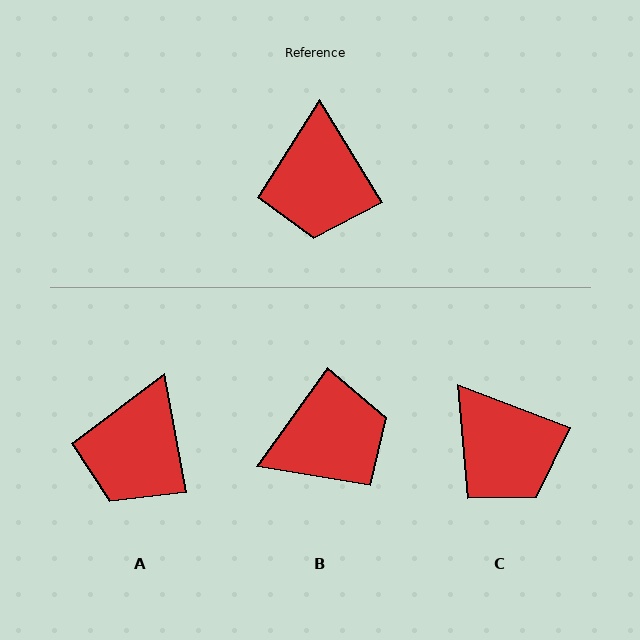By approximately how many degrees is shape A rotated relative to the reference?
Approximately 21 degrees clockwise.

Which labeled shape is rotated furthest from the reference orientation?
B, about 113 degrees away.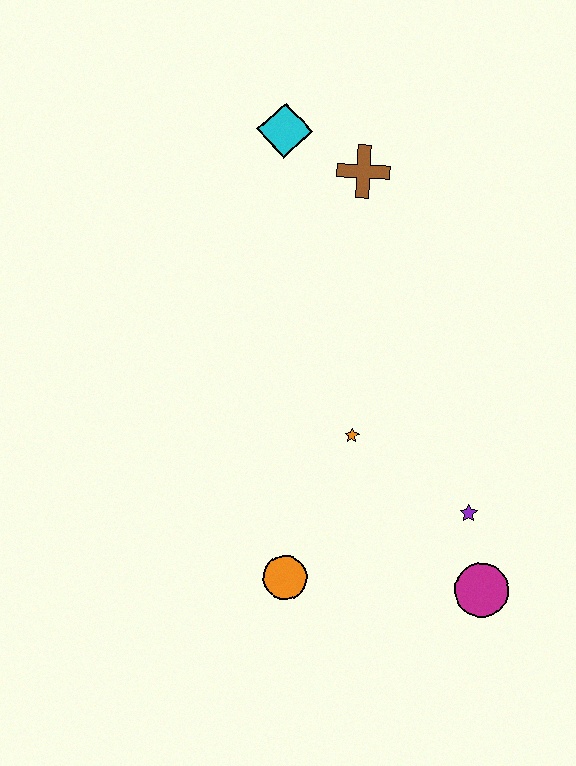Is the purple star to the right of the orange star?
Yes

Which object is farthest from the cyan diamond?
The magenta circle is farthest from the cyan diamond.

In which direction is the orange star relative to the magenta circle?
The orange star is above the magenta circle.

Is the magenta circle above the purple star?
No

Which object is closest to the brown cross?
The cyan diamond is closest to the brown cross.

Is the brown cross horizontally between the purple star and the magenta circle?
No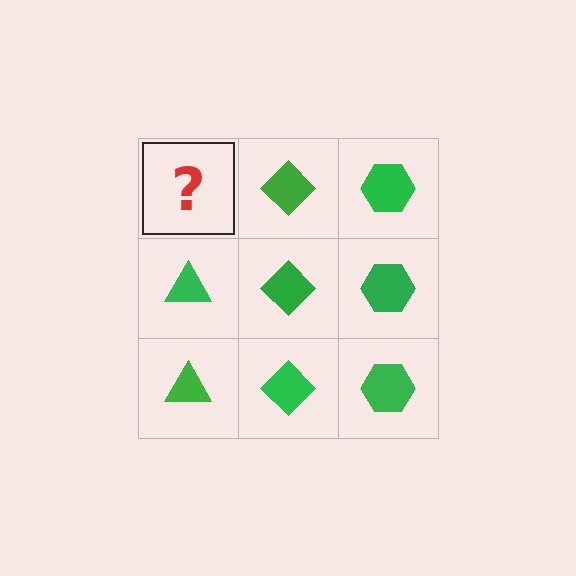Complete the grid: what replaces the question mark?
The question mark should be replaced with a green triangle.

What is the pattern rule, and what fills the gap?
The rule is that each column has a consistent shape. The gap should be filled with a green triangle.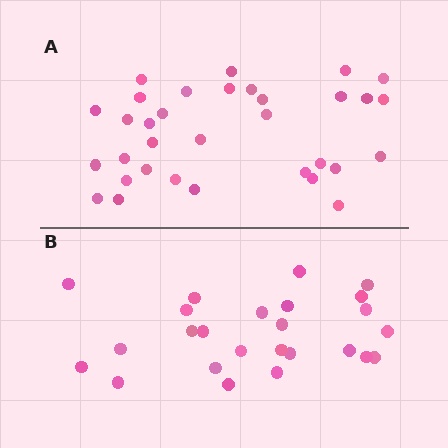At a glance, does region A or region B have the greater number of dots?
Region A (the top region) has more dots.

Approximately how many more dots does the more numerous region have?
Region A has roughly 8 or so more dots than region B.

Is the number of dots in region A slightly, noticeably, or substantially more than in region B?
Region A has noticeably more, but not dramatically so. The ratio is roughly 1.3 to 1.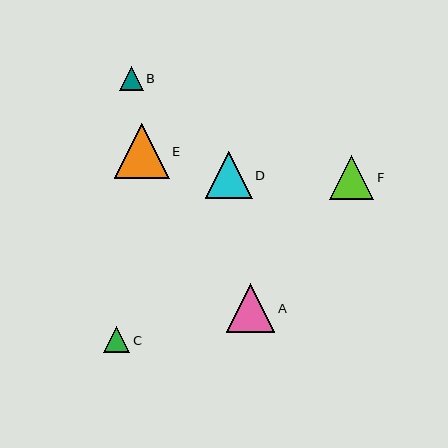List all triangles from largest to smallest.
From largest to smallest: E, A, D, F, C, B.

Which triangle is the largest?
Triangle E is the largest with a size of approximately 55 pixels.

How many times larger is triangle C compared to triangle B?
Triangle C is approximately 1.1 times the size of triangle B.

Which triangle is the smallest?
Triangle B is the smallest with a size of approximately 24 pixels.